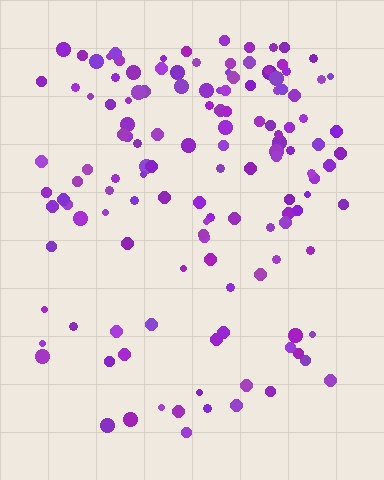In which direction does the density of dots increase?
From bottom to top, with the top side densest.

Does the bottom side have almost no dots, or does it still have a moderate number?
Still a moderate number, just noticeably fewer than the top.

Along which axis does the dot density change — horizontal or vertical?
Vertical.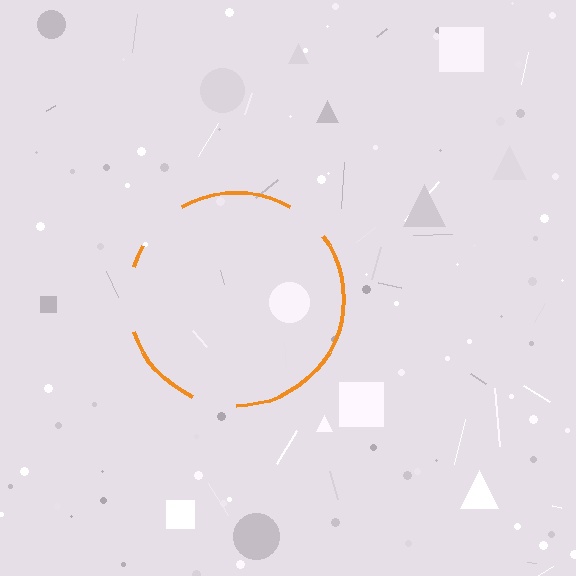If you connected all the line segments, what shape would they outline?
They would outline a circle.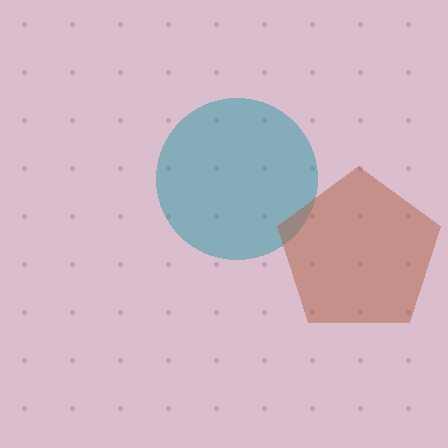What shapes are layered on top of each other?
The layered shapes are: a teal circle, a brown pentagon.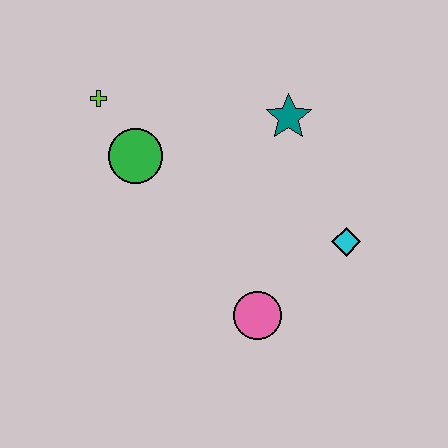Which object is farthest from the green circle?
The cyan diamond is farthest from the green circle.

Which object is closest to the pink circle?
The cyan diamond is closest to the pink circle.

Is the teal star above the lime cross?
No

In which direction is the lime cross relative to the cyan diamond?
The lime cross is to the left of the cyan diamond.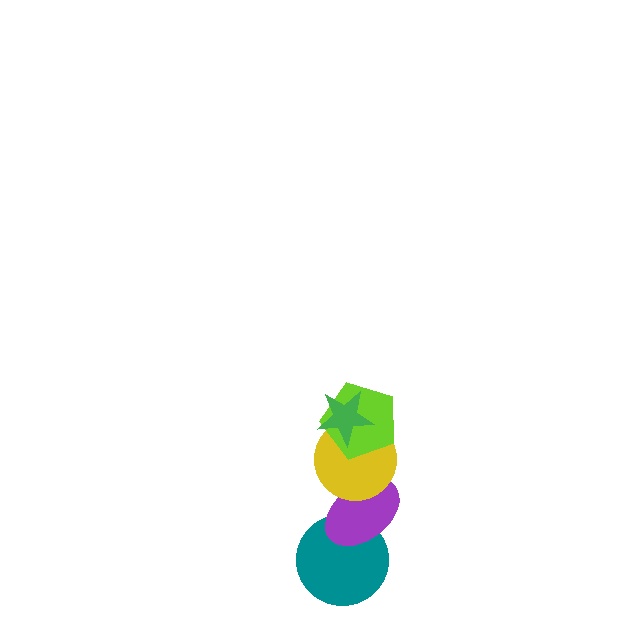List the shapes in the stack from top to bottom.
From top to bottom: the green star, the lime pentagon, the yellow circle, the purple ellipse, the teal circle.